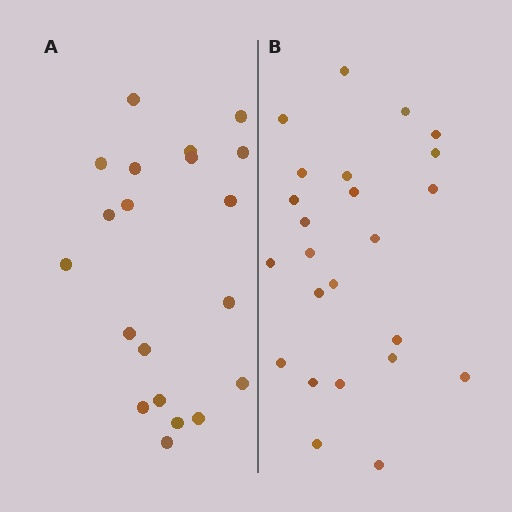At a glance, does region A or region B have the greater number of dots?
Region B (the right region) has more dots.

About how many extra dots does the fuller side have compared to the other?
Region B has about 4 more dots than region A.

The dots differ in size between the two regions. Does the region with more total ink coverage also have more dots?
No. Region A has more total ink coverage because its dots are larger, but region B actually contains more individual dots. Total area can be misleading — the number of items is what matters here.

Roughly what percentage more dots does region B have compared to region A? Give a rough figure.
About 20% more.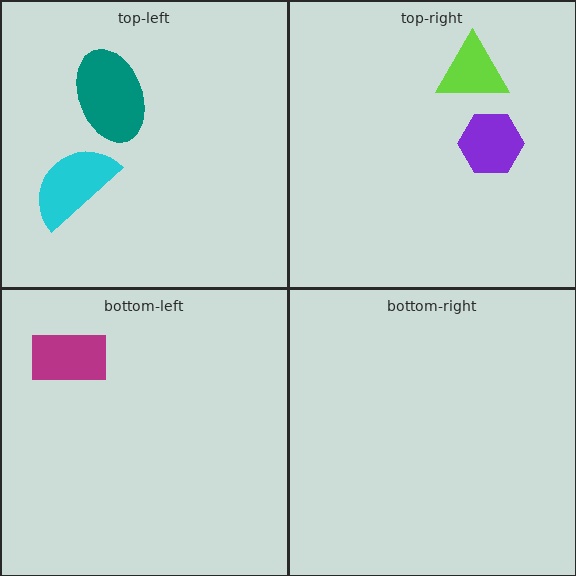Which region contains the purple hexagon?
The top-right region.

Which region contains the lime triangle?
The top-right region.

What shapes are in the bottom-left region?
The magenta rectangle.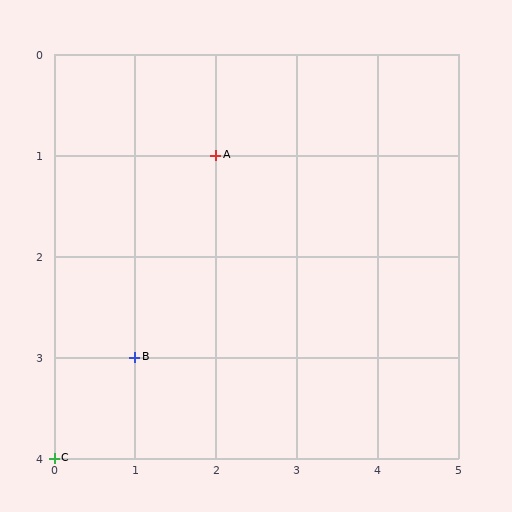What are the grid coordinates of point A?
Point A is at grid coordinates (2, 1).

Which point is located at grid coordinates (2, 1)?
Point A is at (2, 1).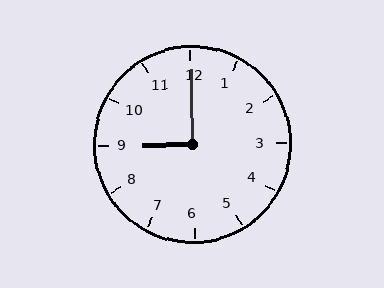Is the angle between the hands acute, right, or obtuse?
It is right.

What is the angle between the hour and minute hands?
Approximately 90 degrees.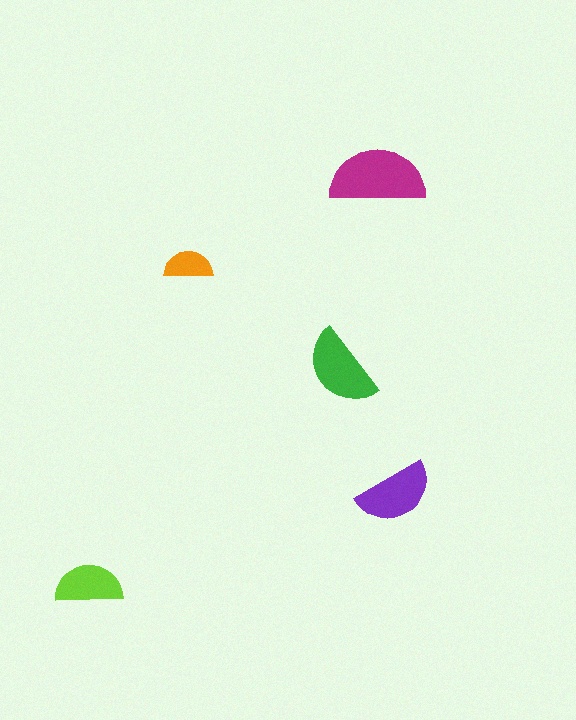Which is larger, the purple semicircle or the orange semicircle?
The purple one.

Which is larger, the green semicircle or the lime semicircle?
The green one.